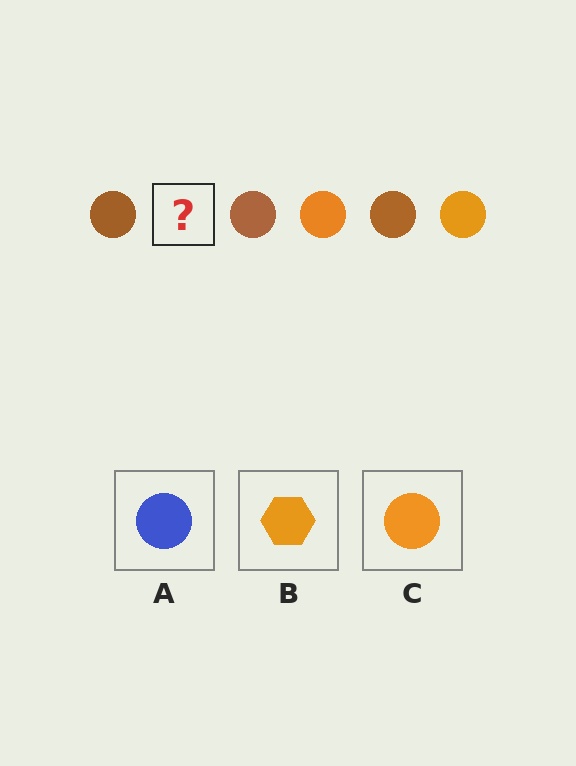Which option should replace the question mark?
Option C.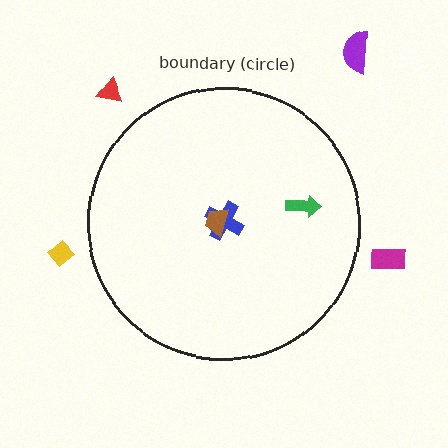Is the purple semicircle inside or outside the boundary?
Outside.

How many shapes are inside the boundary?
3 inside, 4 outside.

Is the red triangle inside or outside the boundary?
Outside.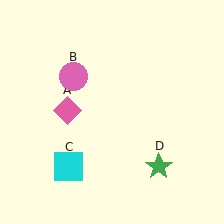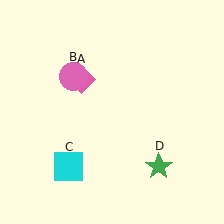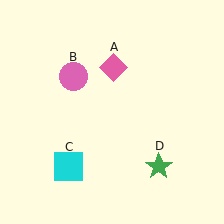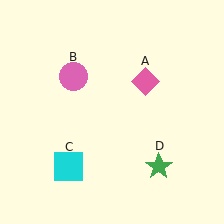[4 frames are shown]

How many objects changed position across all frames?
1 object changed position: pink diamond (object A).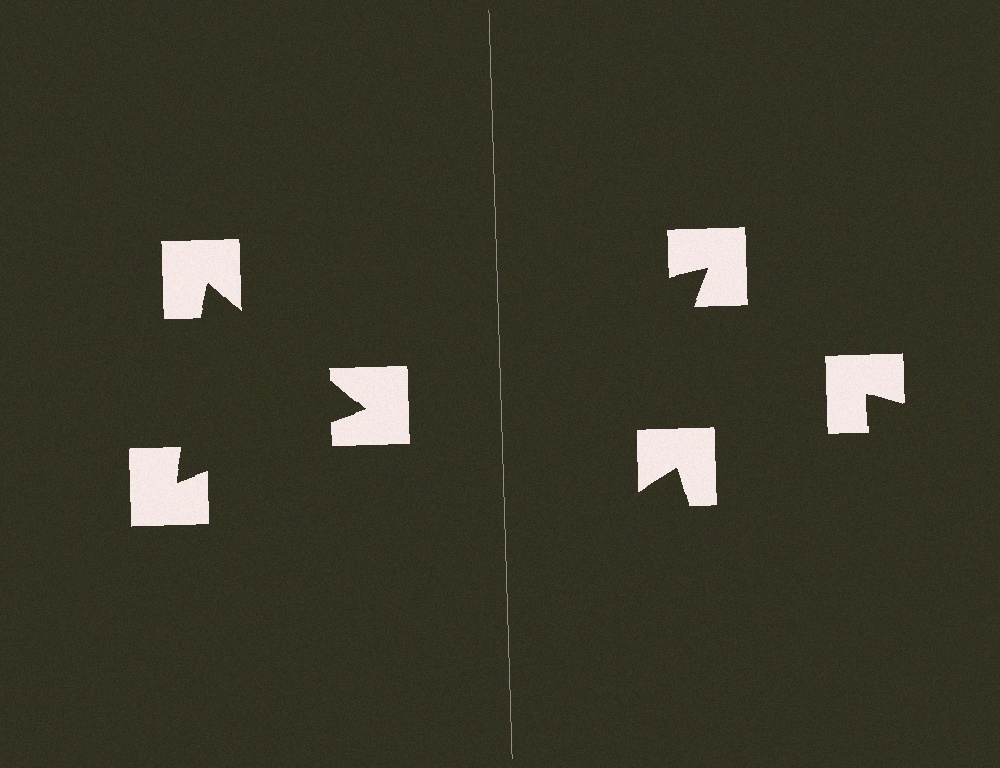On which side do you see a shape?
An illusory triangle appears on the left side. On the right side the wedge cuts are rotated, so no coherent shape forms.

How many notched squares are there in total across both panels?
6 — 3 on each side.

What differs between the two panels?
The notched squares are positioned identically on both sides; only the wedge orientations differ. On the left they align to a triangle; on the right they are misaligned.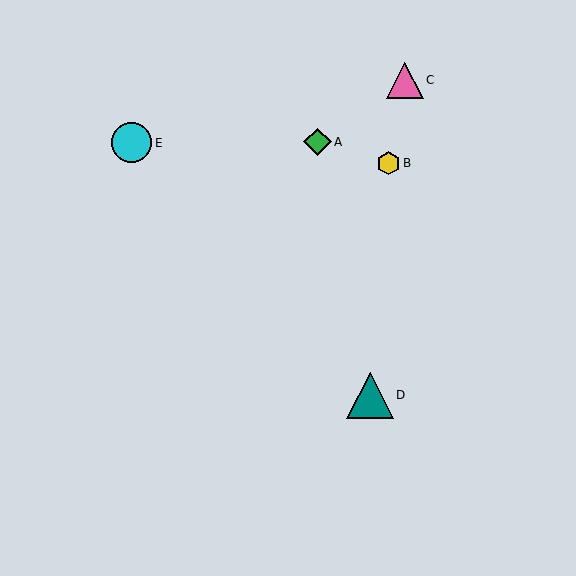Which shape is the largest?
The teal triangle (labeled D) is the largest.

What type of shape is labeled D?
Shape D is a teal triangle.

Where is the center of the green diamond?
The center of the green diamond is at (318, 142).